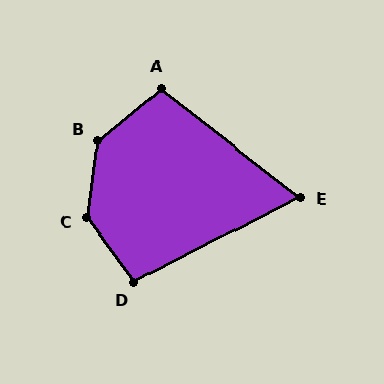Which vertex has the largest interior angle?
C, at approximately 137 degrees.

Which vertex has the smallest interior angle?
E, at approximately 66 degrees.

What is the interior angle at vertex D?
Approximately 98 degrees (obtuse).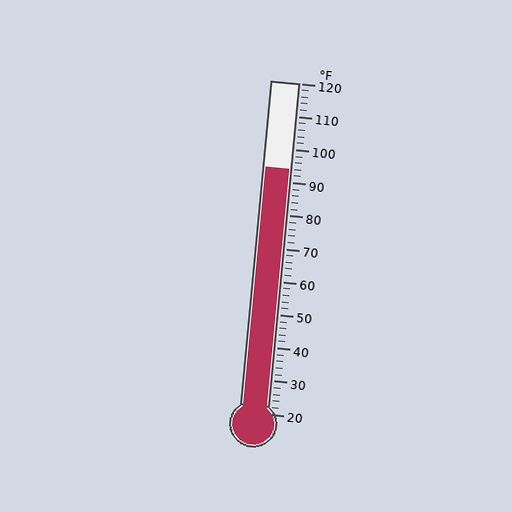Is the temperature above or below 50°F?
The temperature is above 50°F.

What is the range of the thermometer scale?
The thermometer scale ranges from 20°F to 120°F.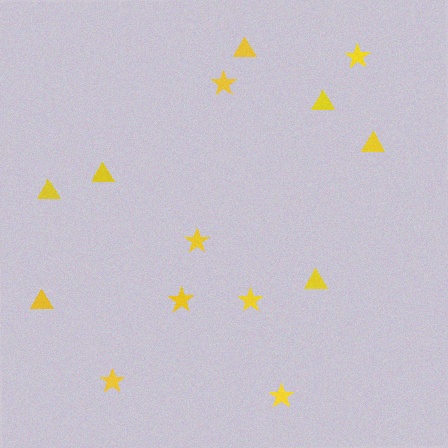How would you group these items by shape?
There are 2 groups: one group of stars (7) and one group of triangles (7).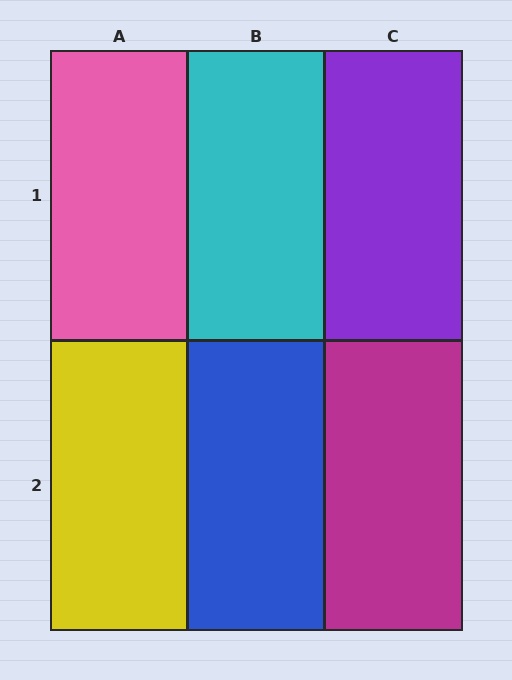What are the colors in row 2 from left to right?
Yellow, blue, magenta.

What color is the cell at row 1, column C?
Purple.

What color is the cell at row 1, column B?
Cyan.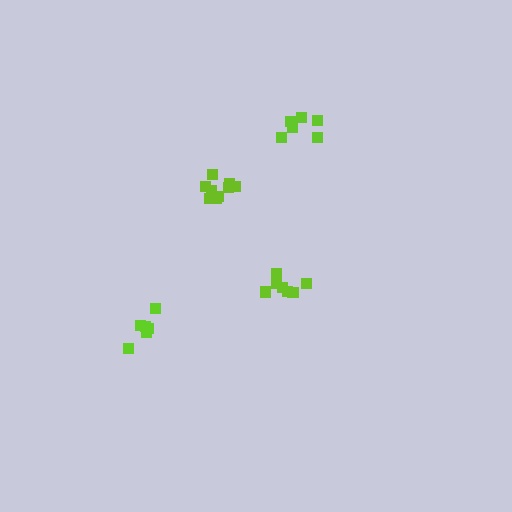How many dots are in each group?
Group 1: 6 dots, Group 2: 6 dots, Group 3: 10 dots, Group 4: 7 dots (29 total).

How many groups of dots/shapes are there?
There are 4 groups.